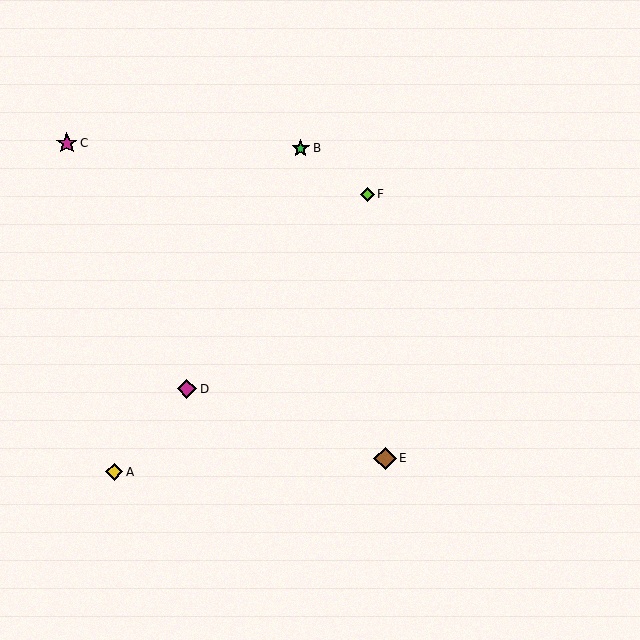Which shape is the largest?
The brown diamond (labeled E) is the largest.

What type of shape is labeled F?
Shape F is a lime diamond.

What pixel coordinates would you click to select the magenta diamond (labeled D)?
Click at (187, 389) to select the magenta diamond D.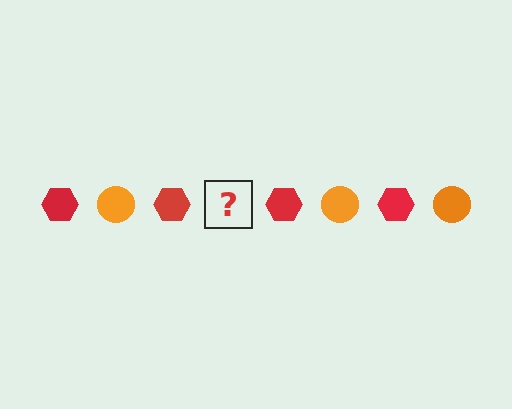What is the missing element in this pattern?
The missing element is an orange circle.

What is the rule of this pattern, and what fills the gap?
The rule is that the pattern alternates between red hexagon and orange circle. The gap should be filled with an orange circle.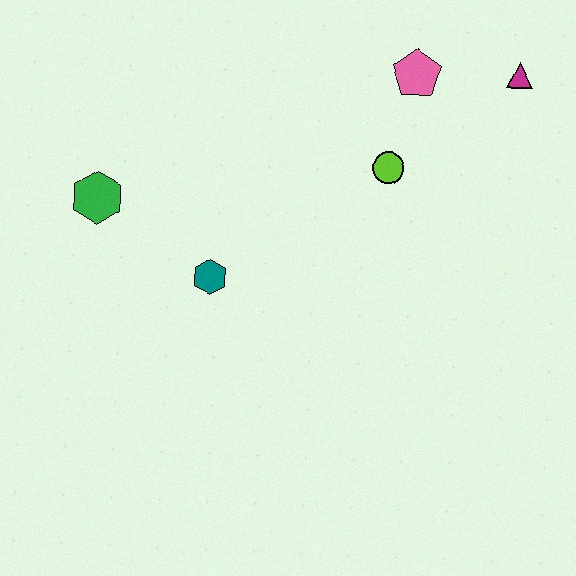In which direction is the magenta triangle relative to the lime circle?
The magenta triangle is to the right of the lime circle.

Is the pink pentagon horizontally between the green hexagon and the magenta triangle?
Yes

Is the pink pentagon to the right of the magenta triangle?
No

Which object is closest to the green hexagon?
The teal hexagon is closest to the green hexagon.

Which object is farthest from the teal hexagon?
The magenta triangle is farthest from the teal hexagon.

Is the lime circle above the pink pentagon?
No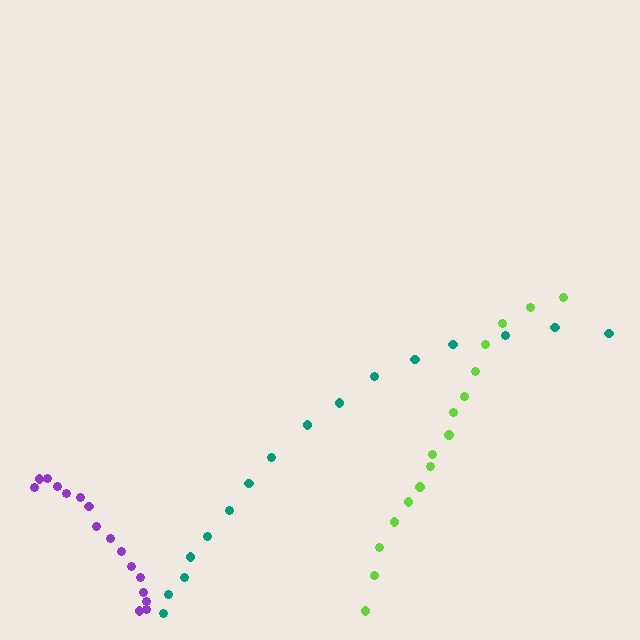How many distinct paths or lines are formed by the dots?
There are 3 distinct paths.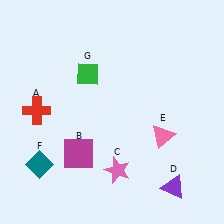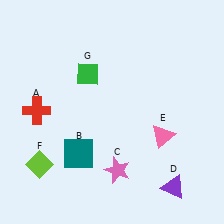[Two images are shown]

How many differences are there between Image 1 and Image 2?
There are 2 differences between the two images.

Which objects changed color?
B changed from magenta to teal. F changed from teal to lime.